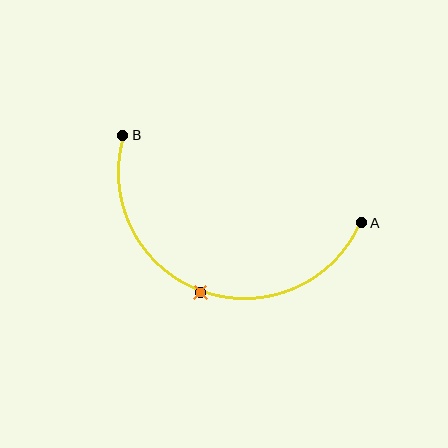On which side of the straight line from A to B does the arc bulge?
The arc bulges below the straight line connecting A and B.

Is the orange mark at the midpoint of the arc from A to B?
Yes. The orange mark lies on the arc at equal arc-length from both A and B — it is the arc midpoint.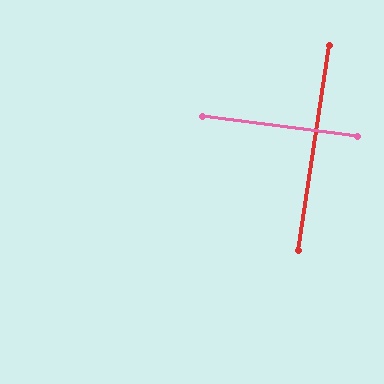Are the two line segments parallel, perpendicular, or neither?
Perpendicular — they meet at approximately 89°.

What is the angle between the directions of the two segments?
Approximately 89 degrees.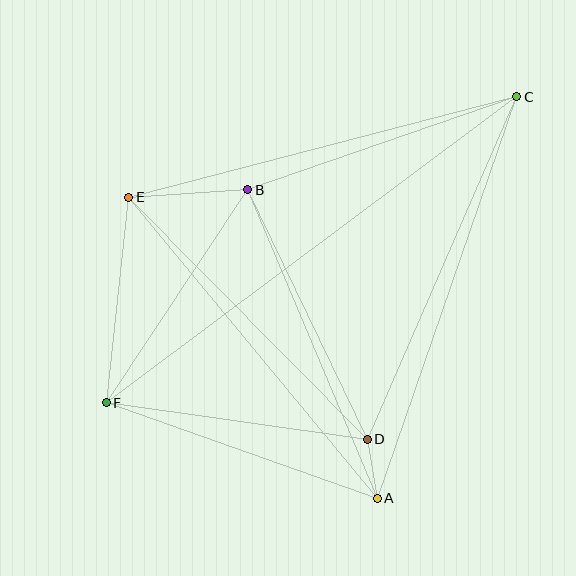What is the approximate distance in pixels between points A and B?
The distance between A and B is approximately 335 pixels.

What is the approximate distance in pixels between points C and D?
The distance between C and D is approximately 374 pixels.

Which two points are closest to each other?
Points A and D are closest to each other.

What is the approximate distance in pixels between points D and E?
The distance between D and E is approximately 340 pixels.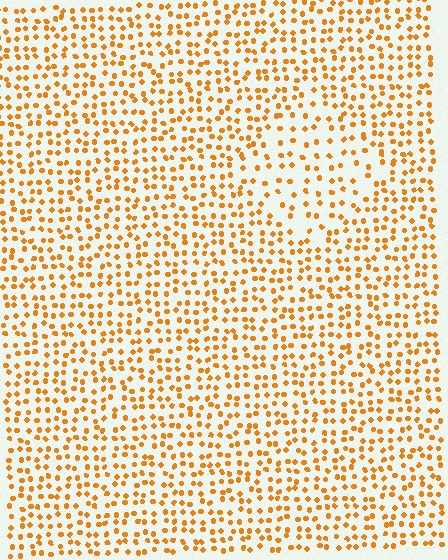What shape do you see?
I see a diamond.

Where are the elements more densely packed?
The elements are more densely packed outside the diamond boundary.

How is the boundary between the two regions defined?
The boundary is defined by a change in element density (approximately 1.7x ratio). All elements are the same color, size, and shape.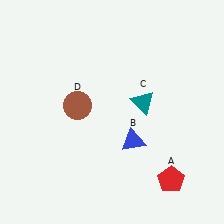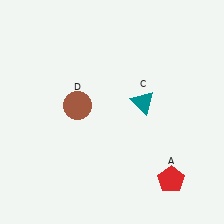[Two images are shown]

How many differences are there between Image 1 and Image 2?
There is 1 difference between the two images.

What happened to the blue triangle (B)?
The blue triangle (B) was removed in Image 2. It was in the bottom-right area of Image 1.